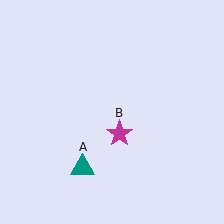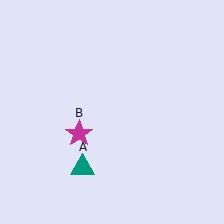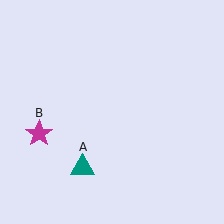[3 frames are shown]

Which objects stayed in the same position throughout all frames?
Teal triangle (object A) remained stationary.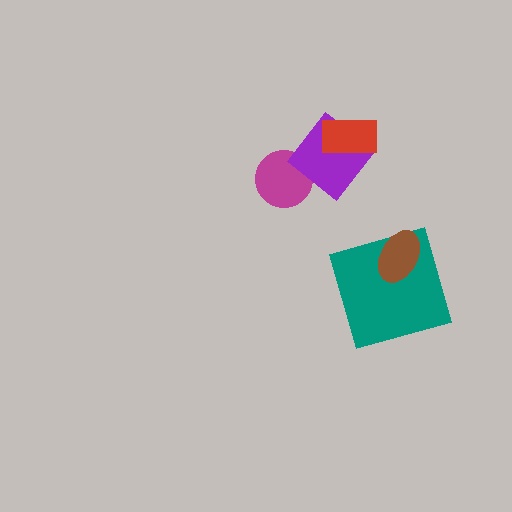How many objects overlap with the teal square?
1 object overlaps with the teal square.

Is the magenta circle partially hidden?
Yes, it is partially covered by another shape.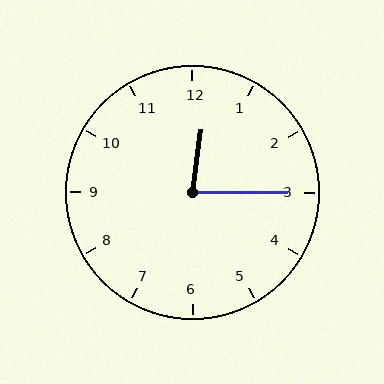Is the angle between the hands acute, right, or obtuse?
It is acute.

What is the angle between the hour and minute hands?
Approximately 82 degrees.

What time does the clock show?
12:15.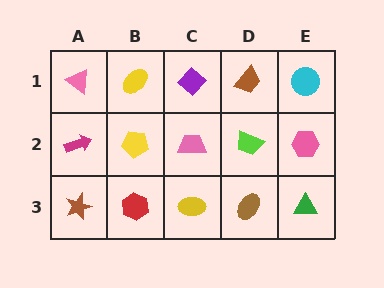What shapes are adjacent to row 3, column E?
A pink hexagon (row 2, column E), a brown ellipse (row 3, column D).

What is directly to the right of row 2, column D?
A pink hexagon.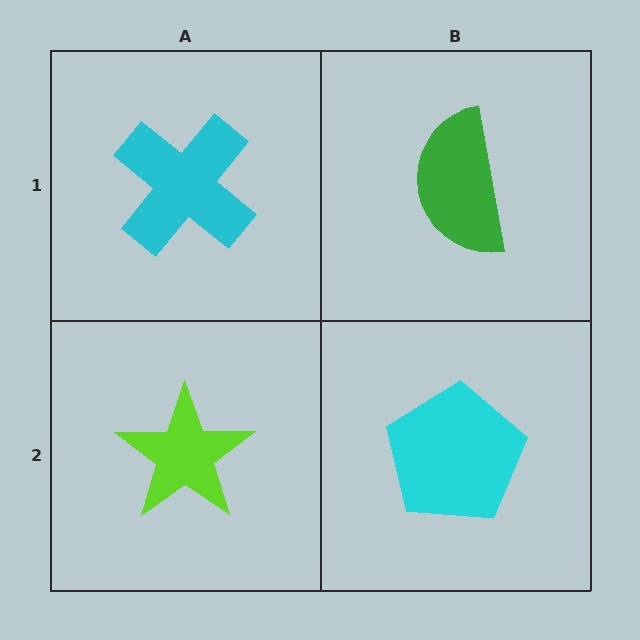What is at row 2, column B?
A cyan pentagon.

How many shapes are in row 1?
2 shapes.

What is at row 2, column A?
A lime star.